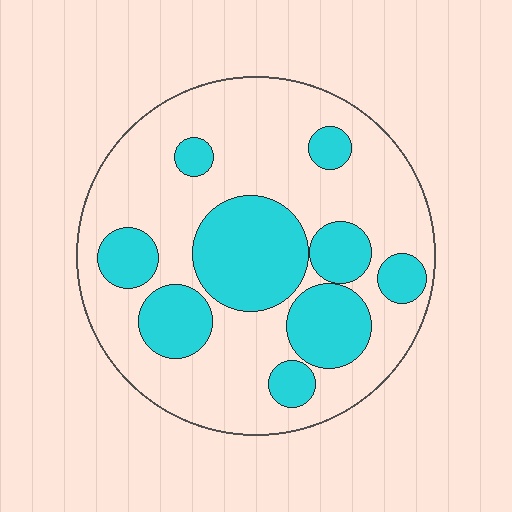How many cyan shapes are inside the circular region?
9.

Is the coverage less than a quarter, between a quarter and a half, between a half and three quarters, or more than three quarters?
Between a quarter and a half.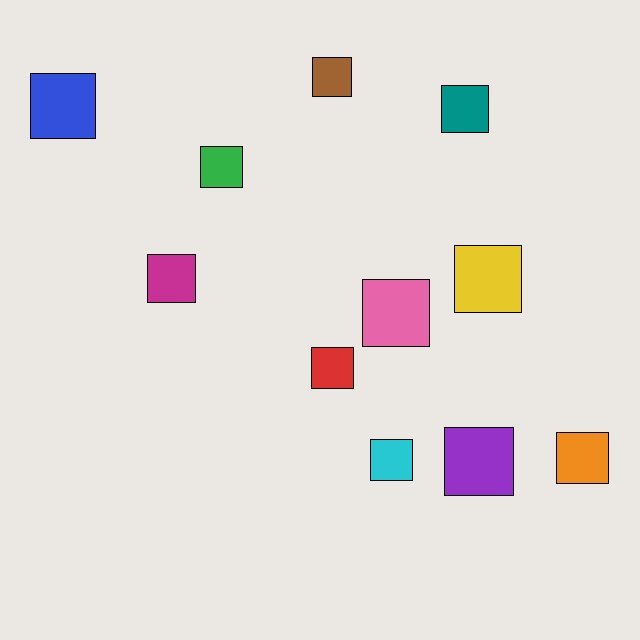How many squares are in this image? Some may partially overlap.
There are 11 squares.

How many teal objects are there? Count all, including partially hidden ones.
There is 1 teal object.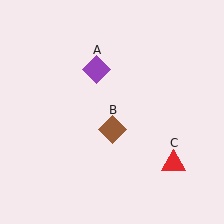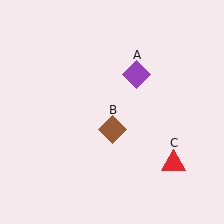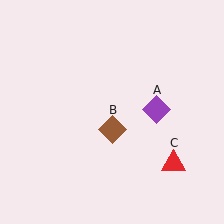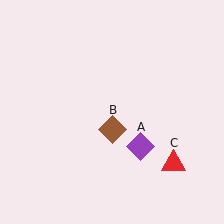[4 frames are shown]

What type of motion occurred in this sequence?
The purple diamond (object A) rotated clockwise around the center of the scene.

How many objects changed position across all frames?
1 object changed position: purple diamond (object A).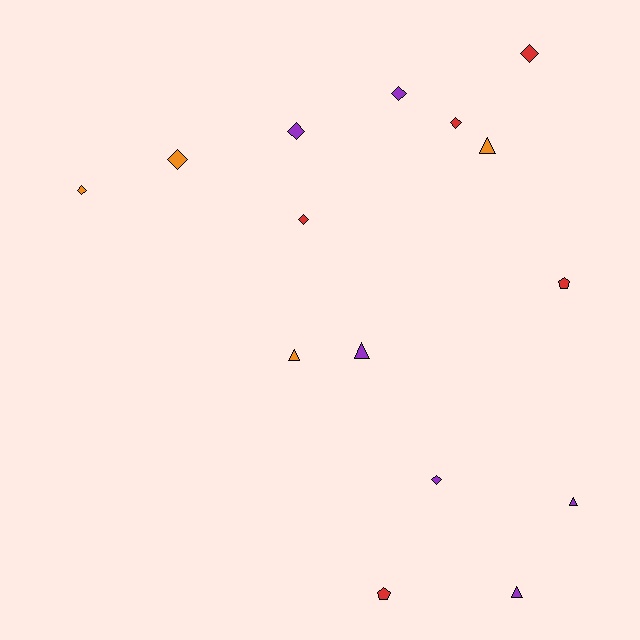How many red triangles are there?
There are no red triangles.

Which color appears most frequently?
Purple, with 6 objects.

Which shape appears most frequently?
Diamond, with 8 objects.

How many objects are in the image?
There are 15 objects.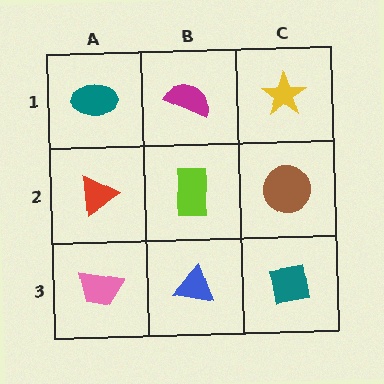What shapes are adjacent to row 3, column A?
A red triangle (row 2, column A), a blue triangle (row 3, column B).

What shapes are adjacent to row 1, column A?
A red triangle (row 2, column A), a magenta semicircle (row 1, column B).